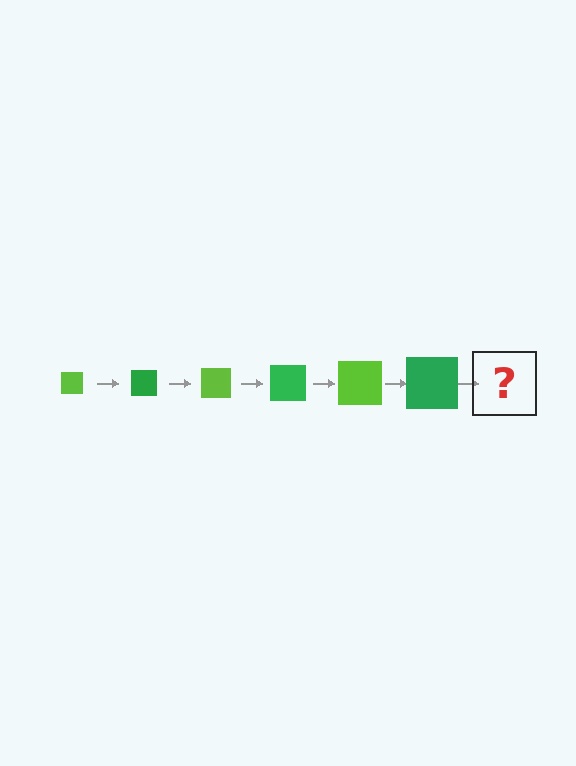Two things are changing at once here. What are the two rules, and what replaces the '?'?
The two rules are that the square grows larger each step and the color cycles through lime and green. The '?' should be a lime square, larger than the previous one.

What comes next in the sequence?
The next element should be a lime square, larger than the previous one.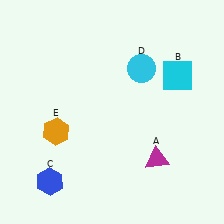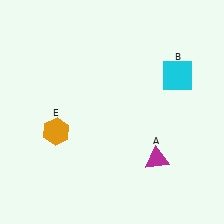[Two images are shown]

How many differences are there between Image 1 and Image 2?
There are 2 differences between the two images.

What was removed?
The cyan circle (D), the blue hexagon (C) were removed in Image 2.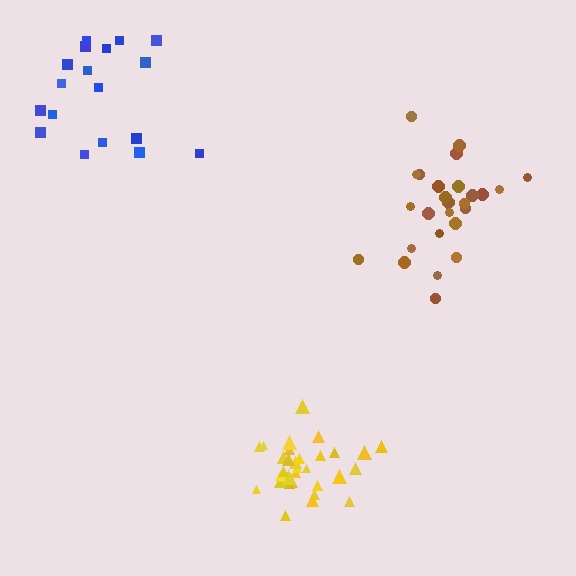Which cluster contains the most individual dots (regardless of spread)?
Yellow (32).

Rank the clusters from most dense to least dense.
yellow, brown, blue.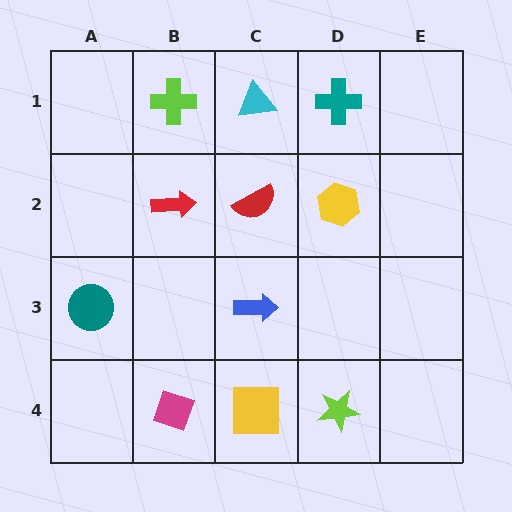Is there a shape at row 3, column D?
No, that cell is empty.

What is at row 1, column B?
A lime cross.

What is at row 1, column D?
A teal cross.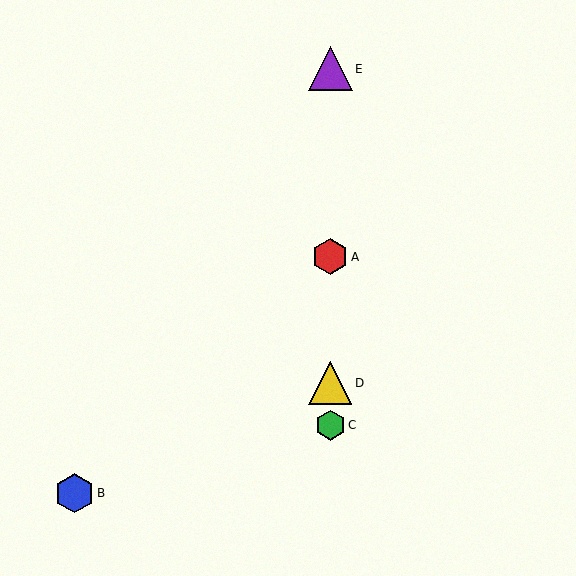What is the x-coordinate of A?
Object A is at x≈330.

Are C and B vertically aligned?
No, C is at x≈330 and B is at x≈74.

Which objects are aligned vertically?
Objects A, C, D, E are aligned vertically.